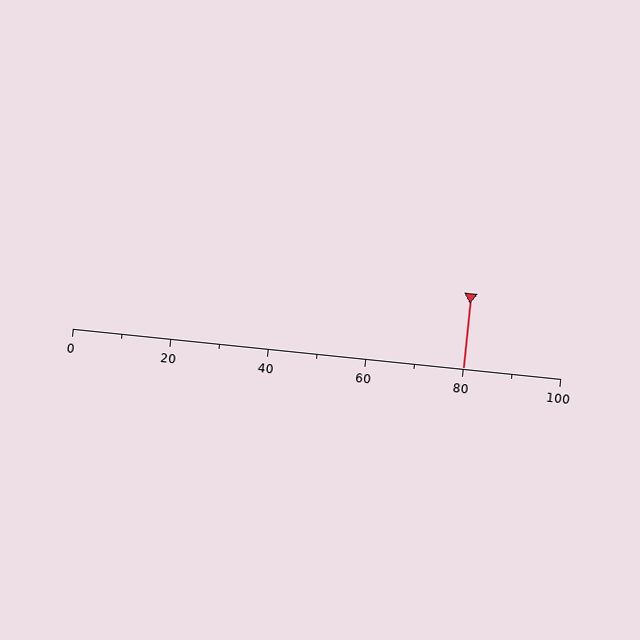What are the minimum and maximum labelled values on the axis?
The axis runs from 0 to 100.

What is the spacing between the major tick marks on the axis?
The major ticks are spaced 20 apart.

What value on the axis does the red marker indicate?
The marker indicates approximately 80.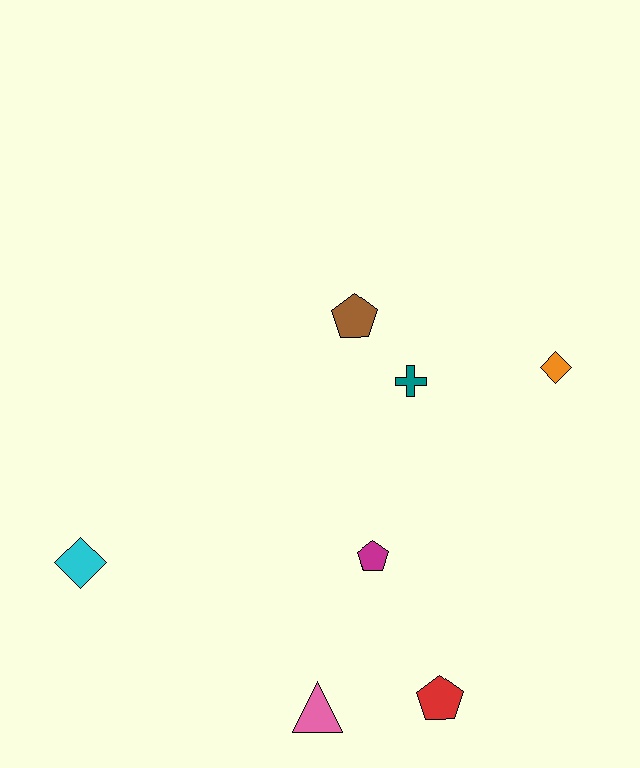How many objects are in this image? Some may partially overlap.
There are 7 objects.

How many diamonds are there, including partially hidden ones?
There are 2 diamonds.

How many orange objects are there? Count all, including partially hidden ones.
There is 1 orange object.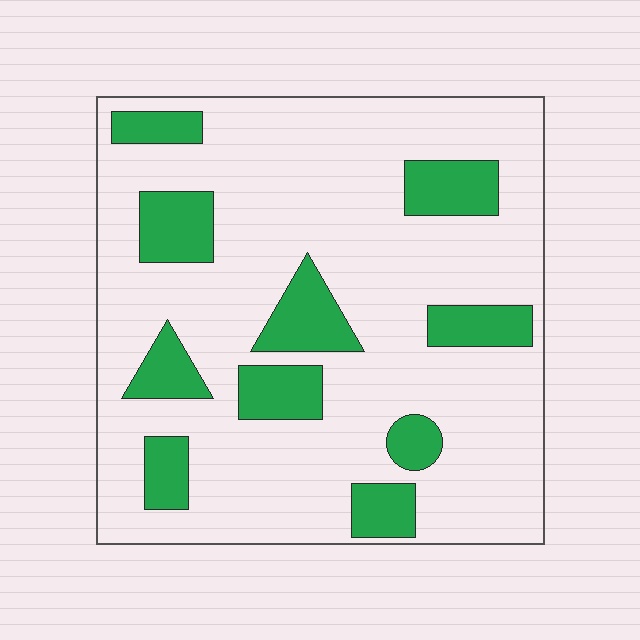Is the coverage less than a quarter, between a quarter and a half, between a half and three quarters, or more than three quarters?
Less than a quarter.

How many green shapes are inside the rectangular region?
10.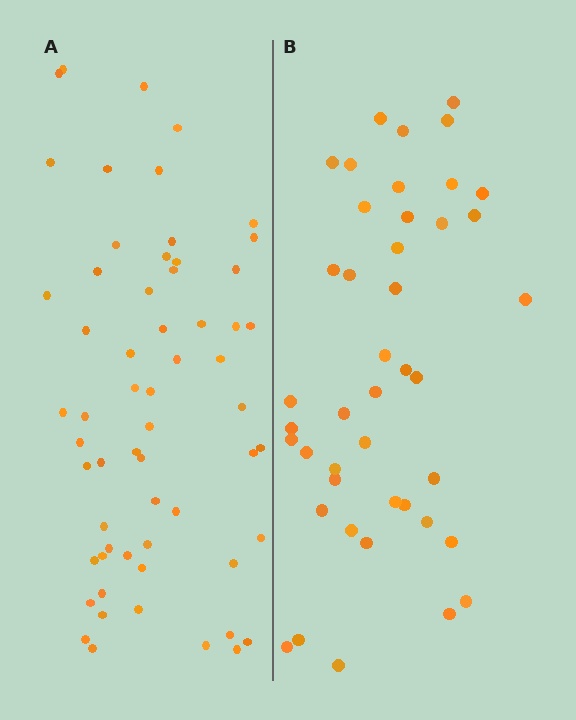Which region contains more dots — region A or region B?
Region A (the left region) has more dots.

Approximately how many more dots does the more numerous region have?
Region A has approximately 15 more dots than region B.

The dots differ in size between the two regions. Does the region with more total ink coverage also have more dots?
No. Region B has more total ink coverage because its dots are larger, but region A actually contains more individual dots. Total area can be misleading — the number of items is what matters here.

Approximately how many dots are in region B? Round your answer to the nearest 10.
About 40 dots. (The exact count is 43, which rounds to 40.)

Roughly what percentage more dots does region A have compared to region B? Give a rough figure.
About 40% more.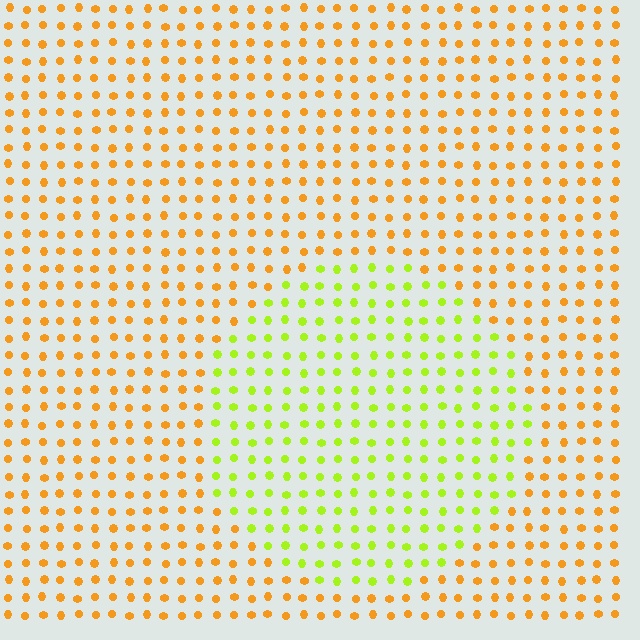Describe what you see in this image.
The image is filled with small orange elements in a uniform arrangement. A circle-shaped region is visible where the elements are tinted to a slightly different hue, forming a subtle color boundary.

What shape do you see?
I see a circle.